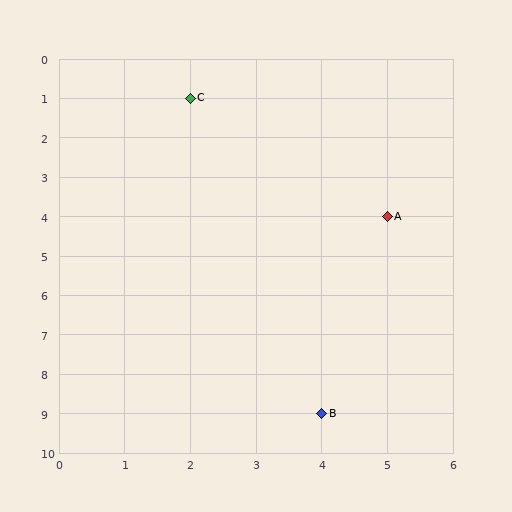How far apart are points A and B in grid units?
Points A and B are 1 column and 5 rows apart (about 5.1 grid units diagonally).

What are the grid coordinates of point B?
Point B is at grid coordinates (4, 9).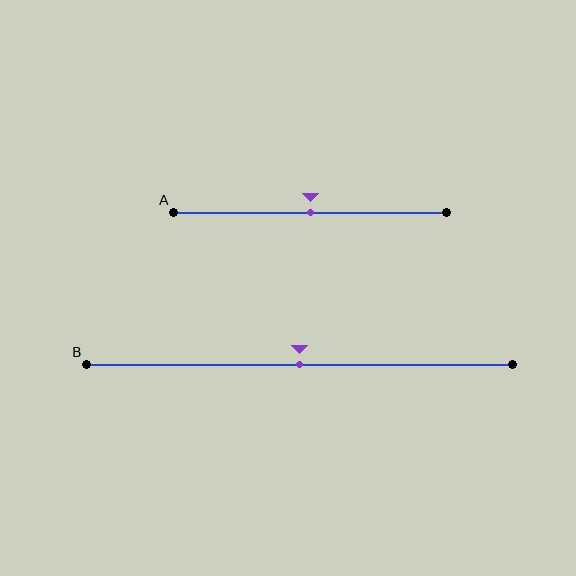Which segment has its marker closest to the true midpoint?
Segment A has its marker closest to the true midpoint.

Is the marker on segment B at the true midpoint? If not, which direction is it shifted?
Yes, the marker on segment B is at the true midpoint.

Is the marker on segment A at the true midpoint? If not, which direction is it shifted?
Yes, the marker on segment A is at the true midpoint.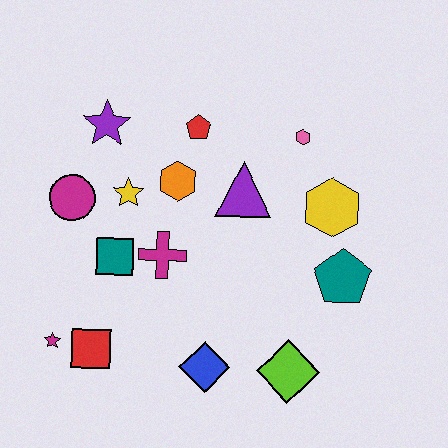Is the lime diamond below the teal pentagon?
Yes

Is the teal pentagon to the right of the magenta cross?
Yes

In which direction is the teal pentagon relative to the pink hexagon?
The teal pentagon is below the pink hexagon.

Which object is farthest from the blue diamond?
The purple star is farthest from the blue diamond.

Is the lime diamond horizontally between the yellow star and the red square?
No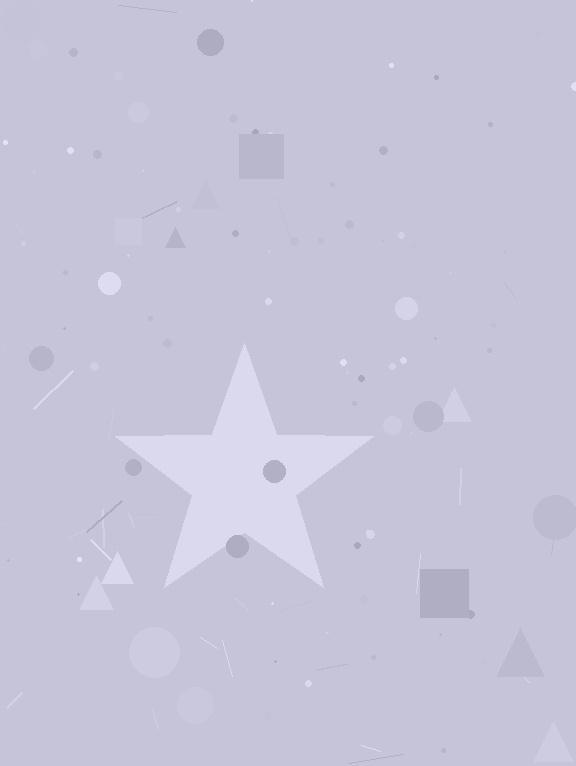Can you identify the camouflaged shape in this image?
The camouflaged shape is a star.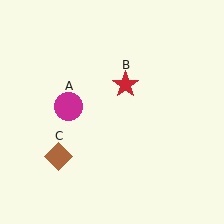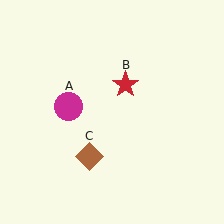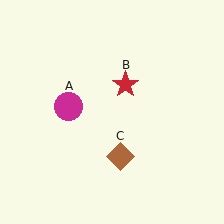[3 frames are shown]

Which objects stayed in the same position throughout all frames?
Magenta circle (object A) and red star (object B) remained stationary.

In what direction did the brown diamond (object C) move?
The brown diamond (object C) moved right.